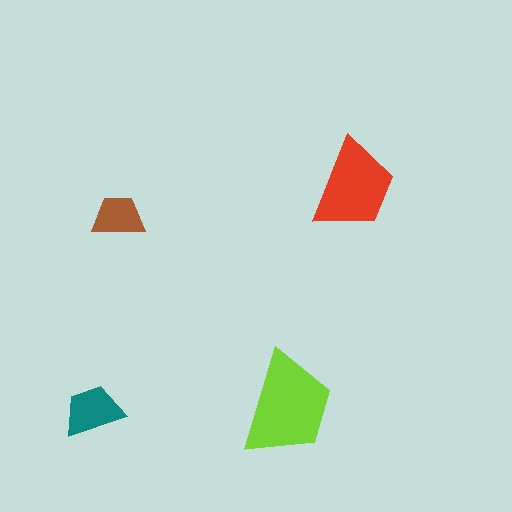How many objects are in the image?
There are 4 objects in the image.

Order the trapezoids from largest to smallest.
the lime one, the red one, the teal one, the brown one.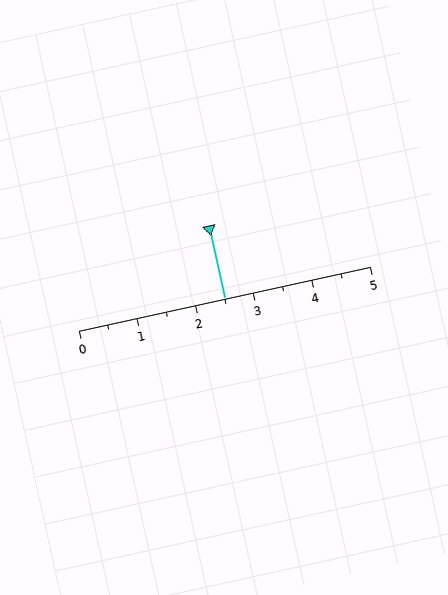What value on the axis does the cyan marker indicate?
The marker indicates approximately 2.5.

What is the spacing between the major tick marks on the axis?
The major ticks are spaced 1 apart.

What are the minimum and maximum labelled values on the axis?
The axis runs from 0 to 5.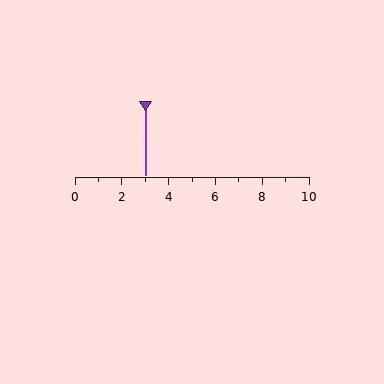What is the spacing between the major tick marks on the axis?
The major ticks are spaced 2 apart.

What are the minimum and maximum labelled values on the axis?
The axis runs from 0 to 10.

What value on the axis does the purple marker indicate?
The marker indicates approximately 3.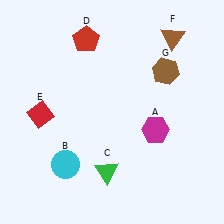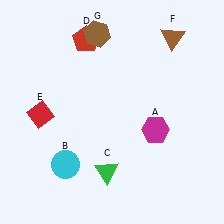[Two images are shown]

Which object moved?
The brown hexagon (G) moved left.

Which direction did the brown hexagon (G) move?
The brown hexagon (G) moved left.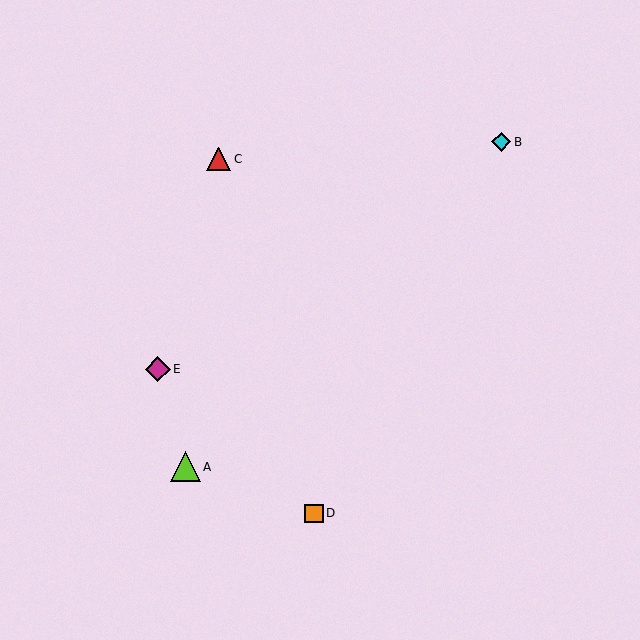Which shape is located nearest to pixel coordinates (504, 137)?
The cyan diamond (labeled B) at (501, 142) is nearest to that location.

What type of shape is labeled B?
Shape B is a cyan diamond.